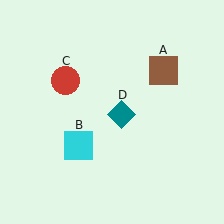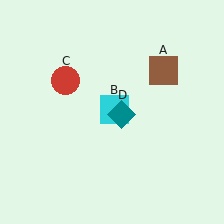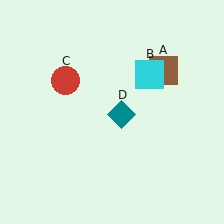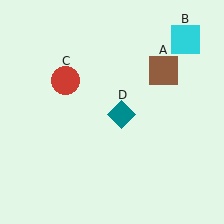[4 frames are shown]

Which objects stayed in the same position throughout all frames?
Brown square (object A) and red circle (object C) and teal diamond (object D) remained stationary.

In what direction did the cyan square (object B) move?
The cyan square (object B) moved up and to the right.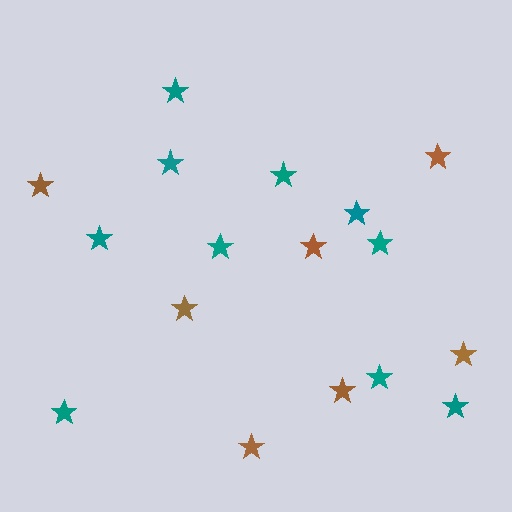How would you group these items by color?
There are 2 groups: one group of teal stars (10) and one group of brown stars (7).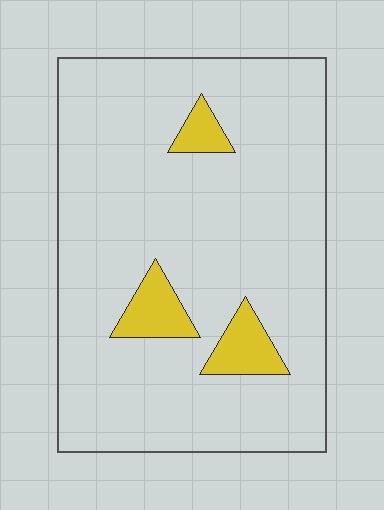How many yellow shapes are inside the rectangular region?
3.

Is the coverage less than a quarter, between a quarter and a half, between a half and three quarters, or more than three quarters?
Less than a quarter.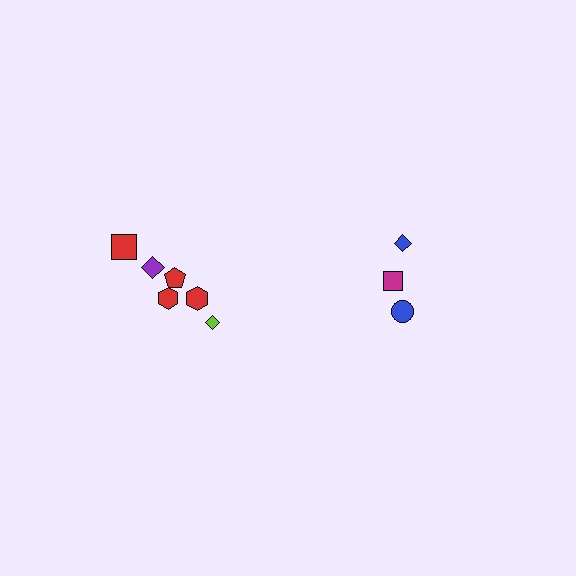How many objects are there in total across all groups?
There are 9 objects.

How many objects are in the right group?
There are 3 objects.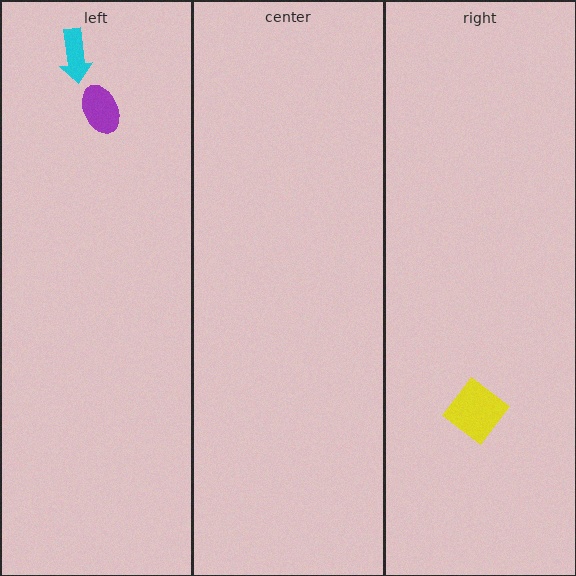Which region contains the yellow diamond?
The right region.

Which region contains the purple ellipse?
The left region.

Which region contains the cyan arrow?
The left region.